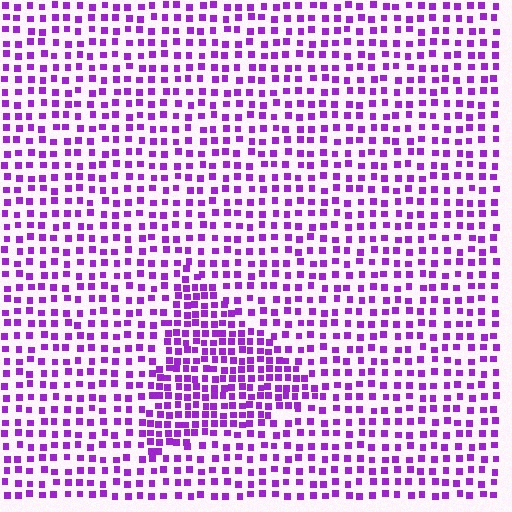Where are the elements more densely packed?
The elements are more densely packed inside the triangle boundary.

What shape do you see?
I see a triangle.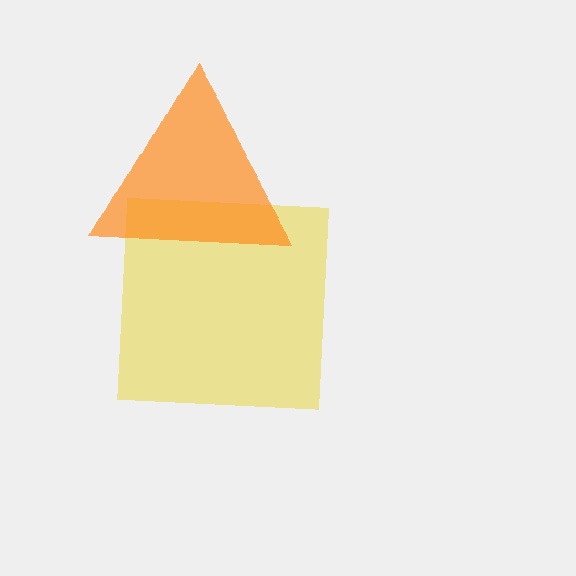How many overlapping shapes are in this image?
There are 2 overlapping shapes in the image.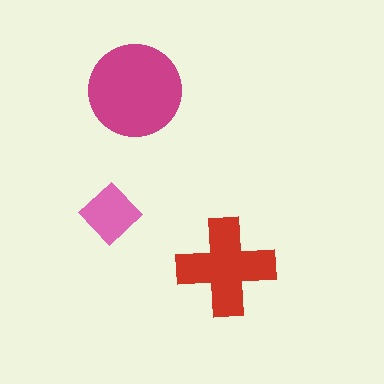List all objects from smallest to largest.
The pink diamond, the red cross, the magenta circle.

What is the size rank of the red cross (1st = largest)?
2nd.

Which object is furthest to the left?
The pink diamond is leftmost.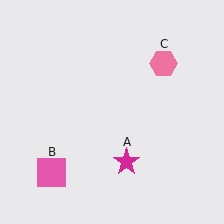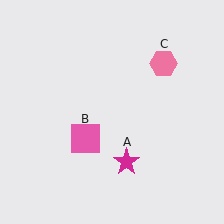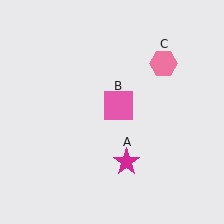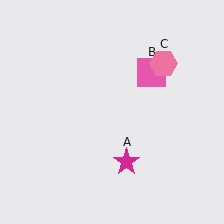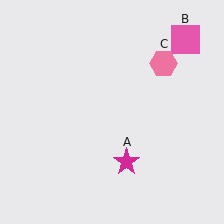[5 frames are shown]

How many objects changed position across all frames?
1 object changed position: pink square (object B).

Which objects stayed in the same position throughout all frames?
Magenta star (object A) and pink hexagon (object C) remained stationary.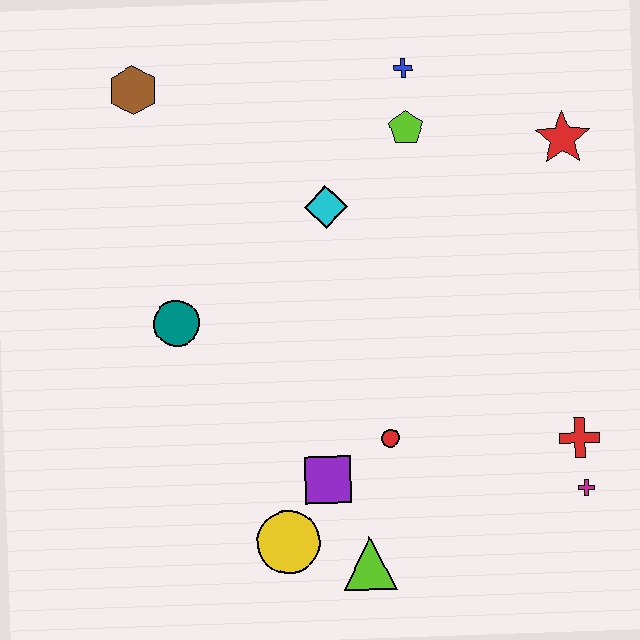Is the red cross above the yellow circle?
Yes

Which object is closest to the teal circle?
The cyan diamond is closest to the teal circle.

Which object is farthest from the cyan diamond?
The magenta cross is farthest from the cyan diamond.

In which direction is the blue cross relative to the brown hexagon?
The blue cross is to the right of the brown hexagon.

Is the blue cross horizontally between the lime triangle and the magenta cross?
Yes